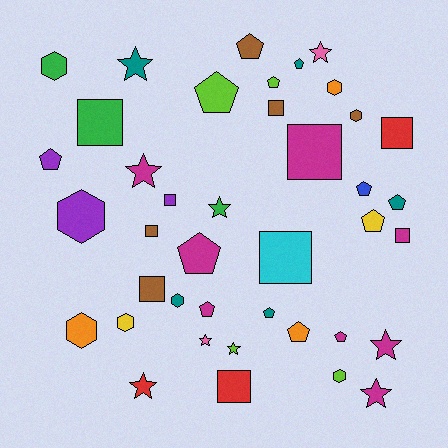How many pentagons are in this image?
There are 13 pentagons.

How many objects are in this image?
There are 40 objects.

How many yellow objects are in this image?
There are 2 yellow objects.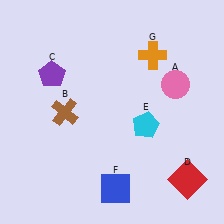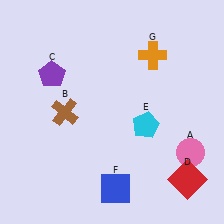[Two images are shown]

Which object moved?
The pink circle (A) moved down.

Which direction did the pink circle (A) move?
The pink circle (A) moved down.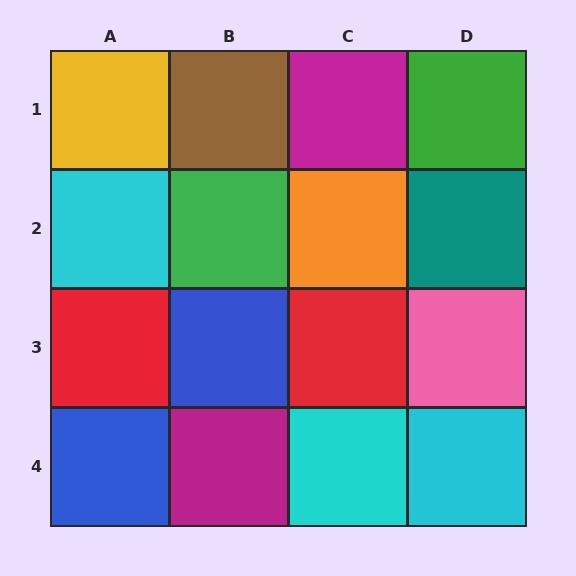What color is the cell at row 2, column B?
Green.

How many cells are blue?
2 cells are blue.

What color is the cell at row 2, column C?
Orange.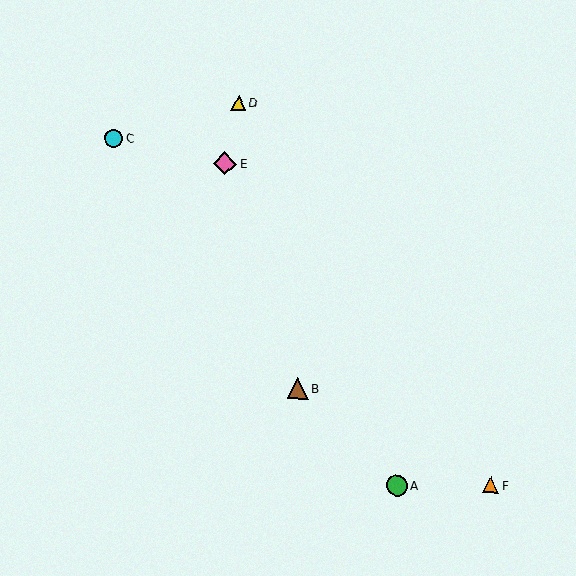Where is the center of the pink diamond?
The center of the pink diamond is at (225, 164).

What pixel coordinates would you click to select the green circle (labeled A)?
Click at (397, 485) to select the green circle A.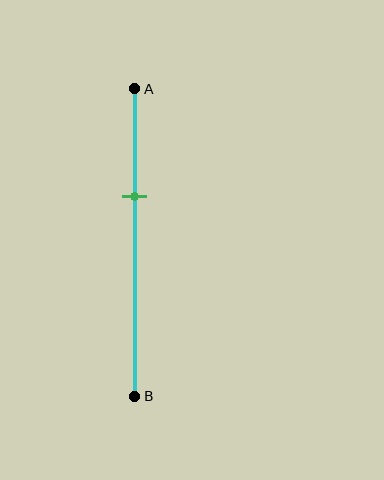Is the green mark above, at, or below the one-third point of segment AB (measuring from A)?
The green mark is approximately at the one-third point of segment AB.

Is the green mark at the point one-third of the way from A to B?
Yes, the mark is approximately at the one-third point.